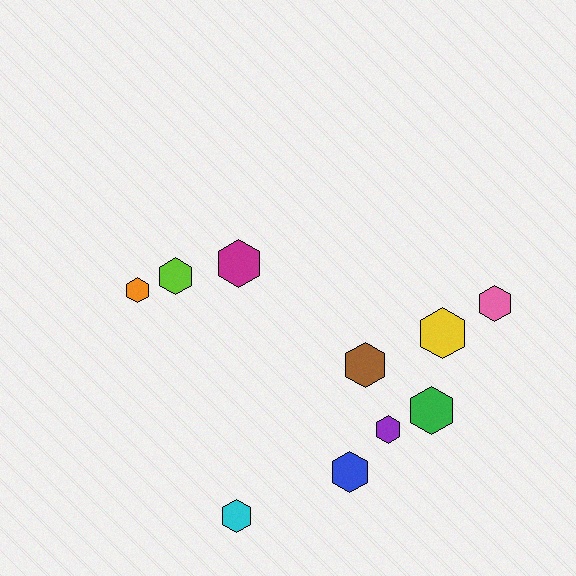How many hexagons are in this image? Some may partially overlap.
There are 10 hexagons.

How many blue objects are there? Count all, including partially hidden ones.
There is 1 blue object.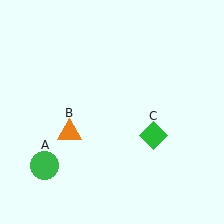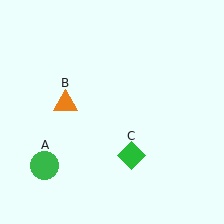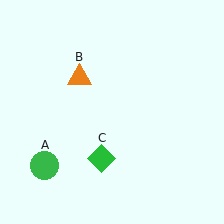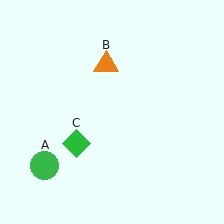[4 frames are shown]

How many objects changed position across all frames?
2 objects changed position: orange triangle (object B), green diamond (object C).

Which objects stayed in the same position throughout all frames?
Green circle (object A) remained stationary.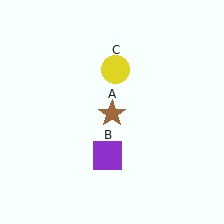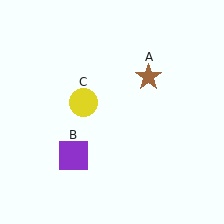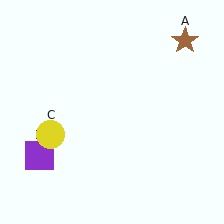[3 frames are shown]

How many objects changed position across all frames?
3 objects changed position: brown star (object A), purple square (object B), yellow circle (object C).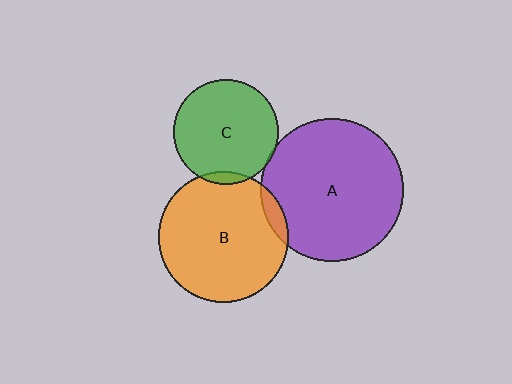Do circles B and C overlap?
Yes.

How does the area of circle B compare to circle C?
Approximately 1.5 times.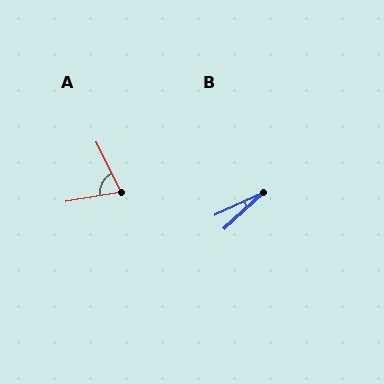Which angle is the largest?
A, at approximately 74 degrees.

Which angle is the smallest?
B, at approximately 18 degrees.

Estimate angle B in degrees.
Approximately 18 degrees.